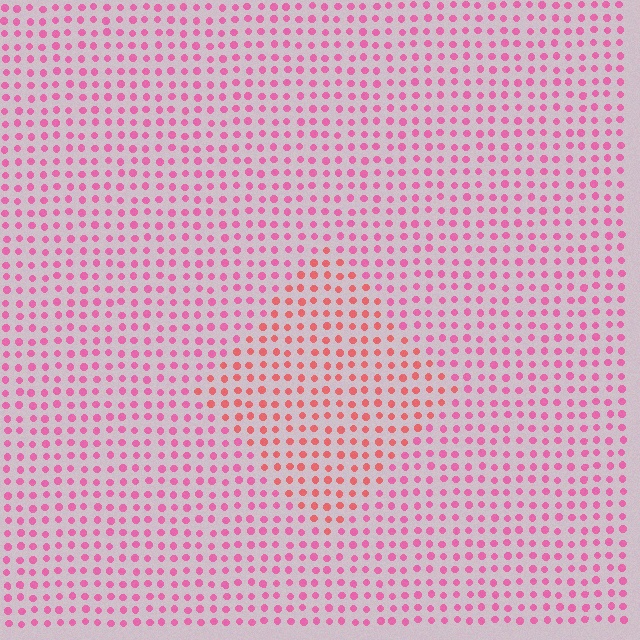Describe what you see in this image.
The image is filled with small pink elements in a uniform arrangement. A diamond-shaped region is visible where the elements are tinted to a slightly different hue, forming a subtle color boundary.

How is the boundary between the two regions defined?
The boundary is defined purely by a slight shift in hue (about 29 degrees). Spacing, size, and orientation are identical on both sides.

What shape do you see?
I see a diamond.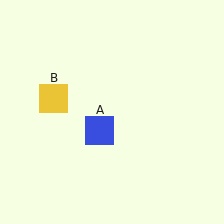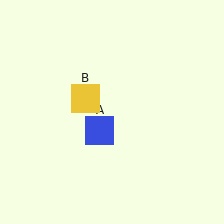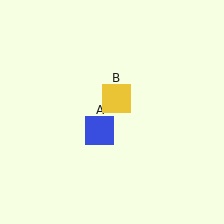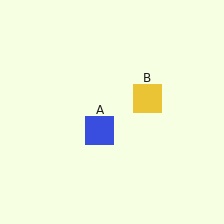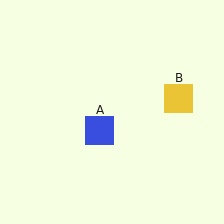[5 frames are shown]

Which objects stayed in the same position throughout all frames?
Blue square (object A) remained stationary.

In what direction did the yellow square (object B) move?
The yellow square (object B) moved right.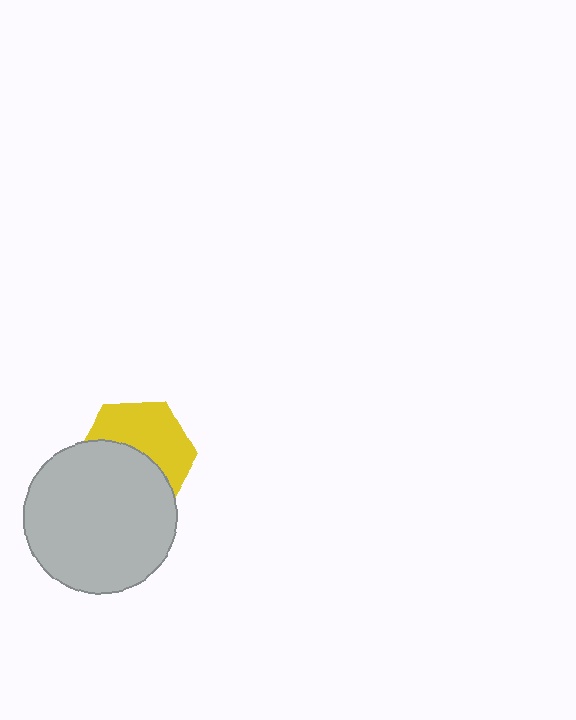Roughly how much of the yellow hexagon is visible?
About half of it is visible (roughly 50%).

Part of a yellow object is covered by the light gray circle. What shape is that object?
It is a hexagon.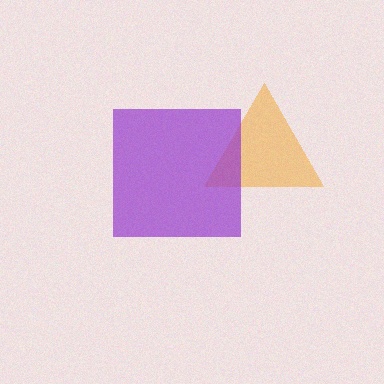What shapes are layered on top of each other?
The layered shapes are: an orange triangle, a purple square.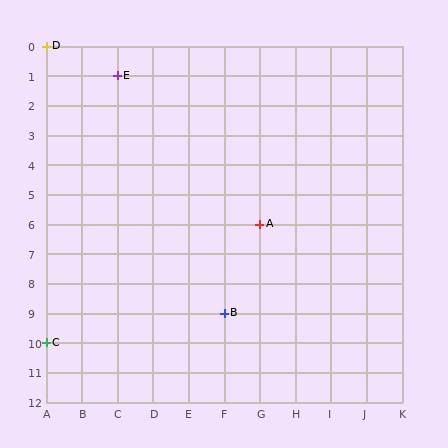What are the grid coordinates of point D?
Point D is at grid coordinates (A, 0).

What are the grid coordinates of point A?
Point A is at grid coordinates (G, 6).